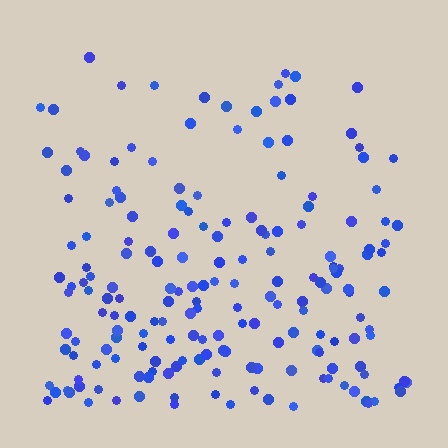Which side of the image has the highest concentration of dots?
The bottom.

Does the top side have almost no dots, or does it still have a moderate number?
Still a moderate number, just noticeably fewer than the bottom.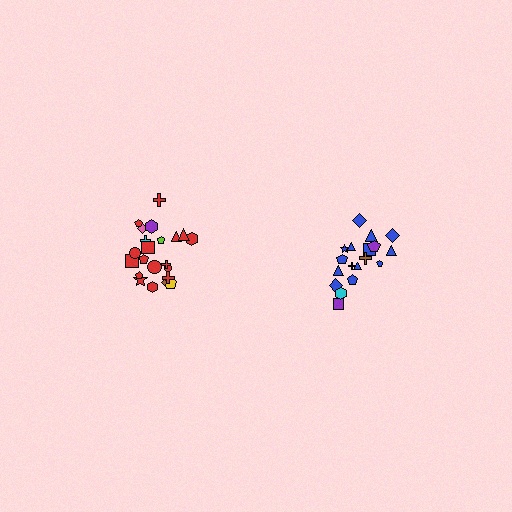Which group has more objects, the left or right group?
The left group.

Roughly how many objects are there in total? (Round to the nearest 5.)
Roughly 40 objects in total.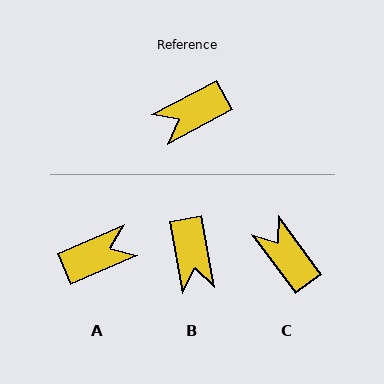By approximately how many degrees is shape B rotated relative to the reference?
Approximately 72 degrees counter-clockwise.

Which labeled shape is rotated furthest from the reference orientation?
A, about 175 degrees away.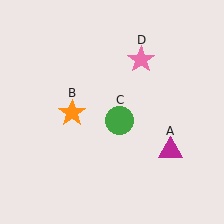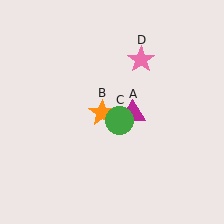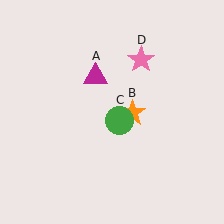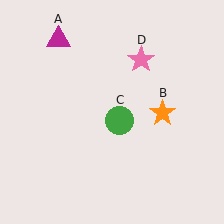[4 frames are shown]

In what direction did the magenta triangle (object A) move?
The magenta triangle (object A) moved up and to the left.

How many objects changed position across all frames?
2 objects changed position: magenta triangle (object A), orange star (object B).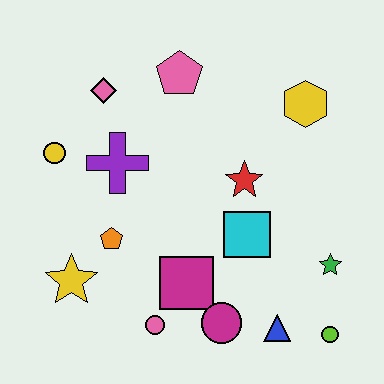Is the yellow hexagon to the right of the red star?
Yes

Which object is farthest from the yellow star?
The yellow hexagon is farthest from the yellow star.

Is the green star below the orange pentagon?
Yes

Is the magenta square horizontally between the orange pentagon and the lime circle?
Yes